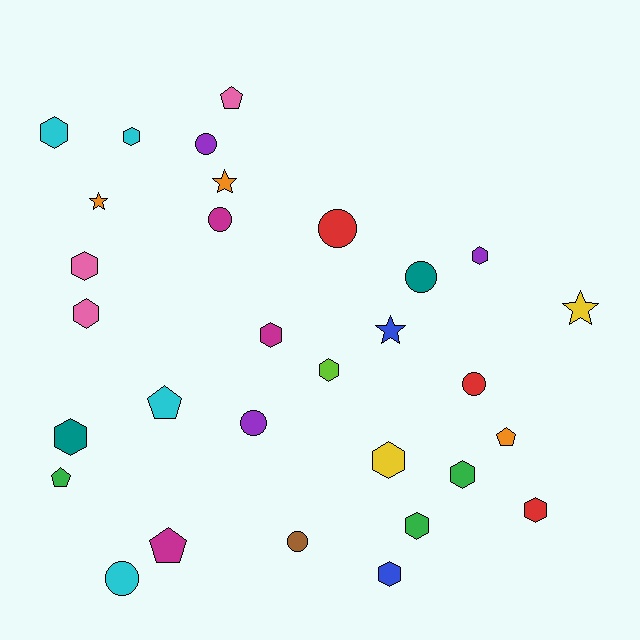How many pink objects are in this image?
There are 3 pink objects.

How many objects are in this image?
There are 30 objects.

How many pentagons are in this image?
There are 5 pentagons.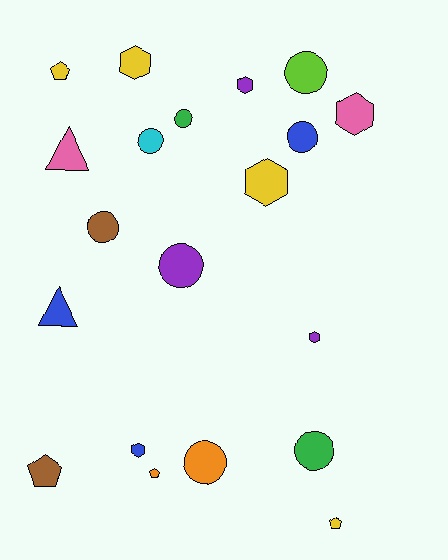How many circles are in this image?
There are 8 circles.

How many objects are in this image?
There are 20 objects.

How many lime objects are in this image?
There is 1 lime object.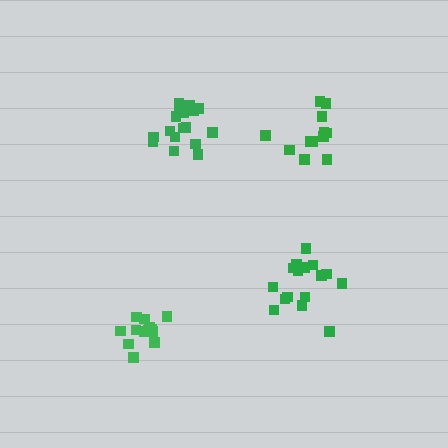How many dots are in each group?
Group 1: 14 dots, Group 2: 18 dots, Group 3: 12 dots, Group 4: 16 dots (60 total).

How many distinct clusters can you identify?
There are 4 distinct clusters.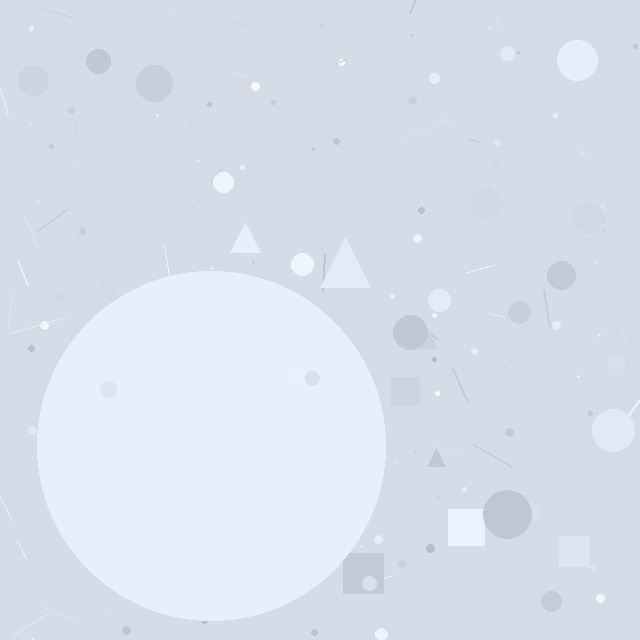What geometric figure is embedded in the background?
A circle is embedded in the background.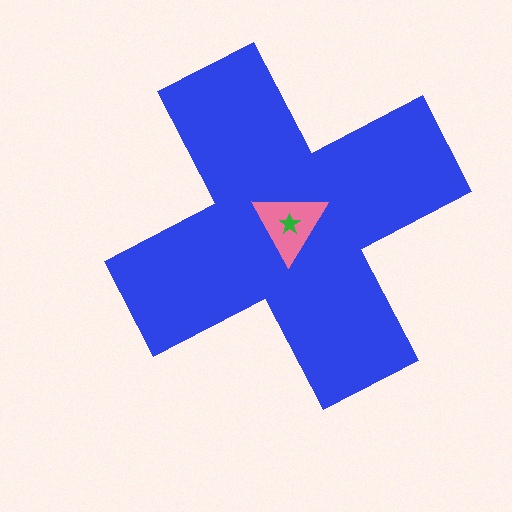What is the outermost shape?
The blue cross.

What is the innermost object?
The green star.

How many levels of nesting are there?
3.